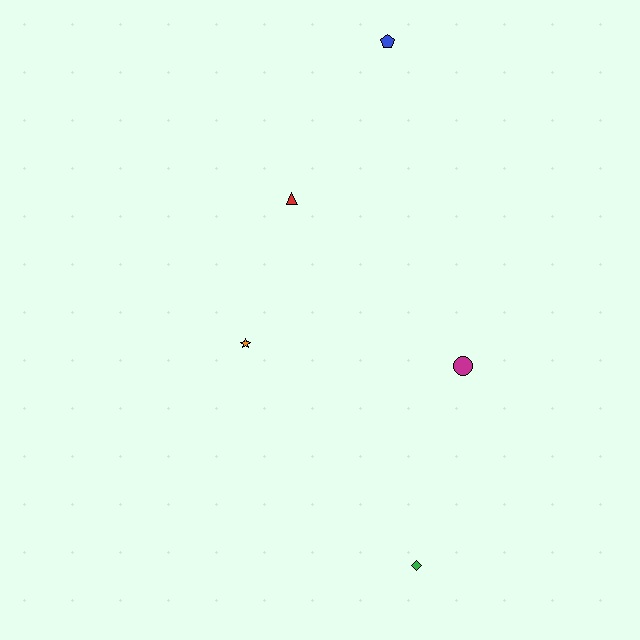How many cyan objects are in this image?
There are no cyan objects.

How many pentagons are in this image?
There is 1 pentagon.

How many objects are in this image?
There are 5 objects.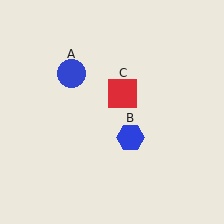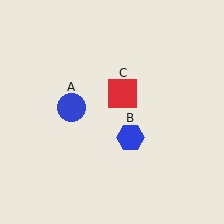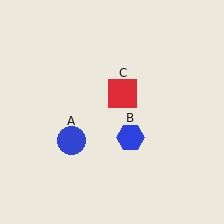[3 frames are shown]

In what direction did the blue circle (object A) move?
The blue circle (object A) moved down.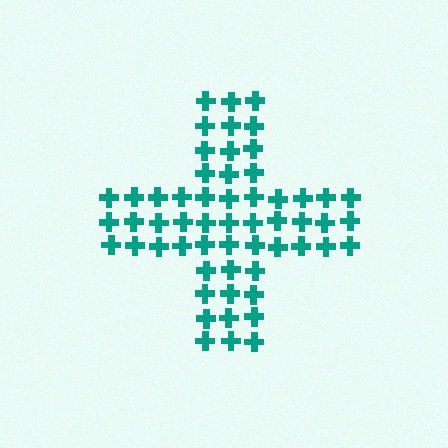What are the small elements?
The small elements are crosses.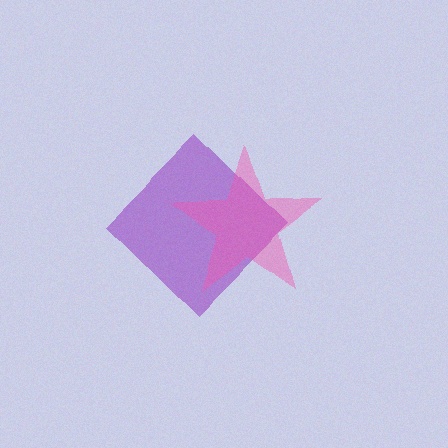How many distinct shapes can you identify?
There are 2 distinct shapes: a purple diamond, a pink star.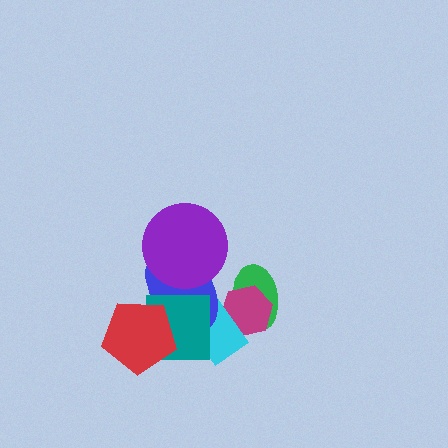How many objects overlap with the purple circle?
1 object overlaps with the purple circle.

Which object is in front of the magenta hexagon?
The cyan rectangle is in front of the magenta hexagon.